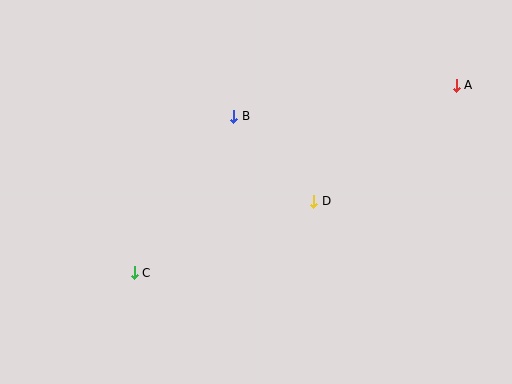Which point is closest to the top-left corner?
Point B is closest to the top-left corner.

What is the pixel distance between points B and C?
The distance between B and C is 185 pixels.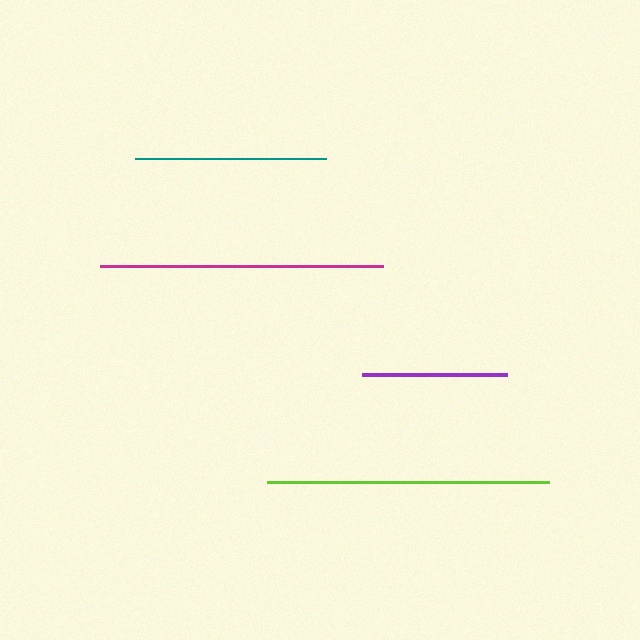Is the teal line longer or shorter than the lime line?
The lime line is longer than the teal line.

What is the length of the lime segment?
The lime segment is approximately 281 pixels long.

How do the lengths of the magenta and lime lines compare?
The magenta and lime lines are approximately the same length.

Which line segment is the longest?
The magenta line is the longest at approximately 283 pixels.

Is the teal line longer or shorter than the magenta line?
The magenta line is longer than the teal line.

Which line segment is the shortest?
The purple line is the shortest at approximately 145 pixels.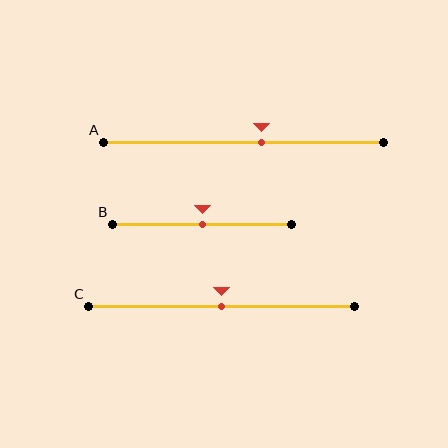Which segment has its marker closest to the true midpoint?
Segment B has its marker closest to the true midpoint.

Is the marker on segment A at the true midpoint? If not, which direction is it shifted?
No, the marker on segment A is shifted to the right by about 7% of the segment length.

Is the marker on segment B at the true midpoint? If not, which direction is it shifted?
Yes, the marker on segment B is at the true midpoint.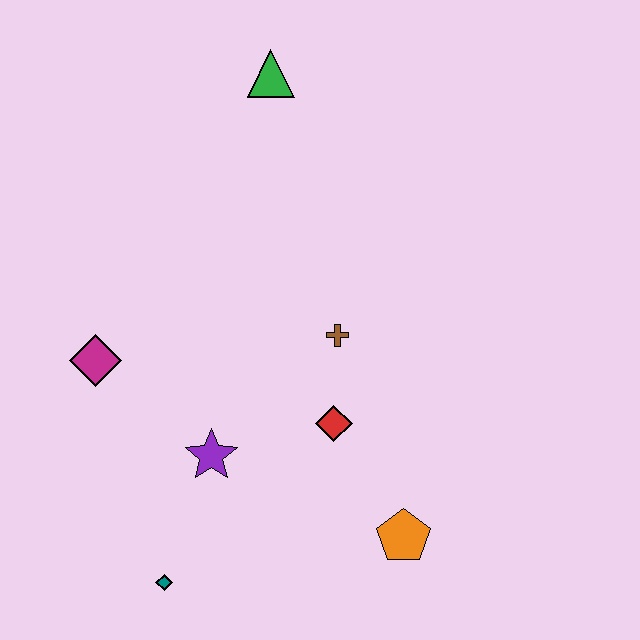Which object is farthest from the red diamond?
The green triangle is farthest from the red diamond.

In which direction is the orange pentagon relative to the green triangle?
The orange pentagon is below the green triangle.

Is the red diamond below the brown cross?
Yes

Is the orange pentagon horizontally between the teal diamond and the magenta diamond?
No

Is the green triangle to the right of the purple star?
Yes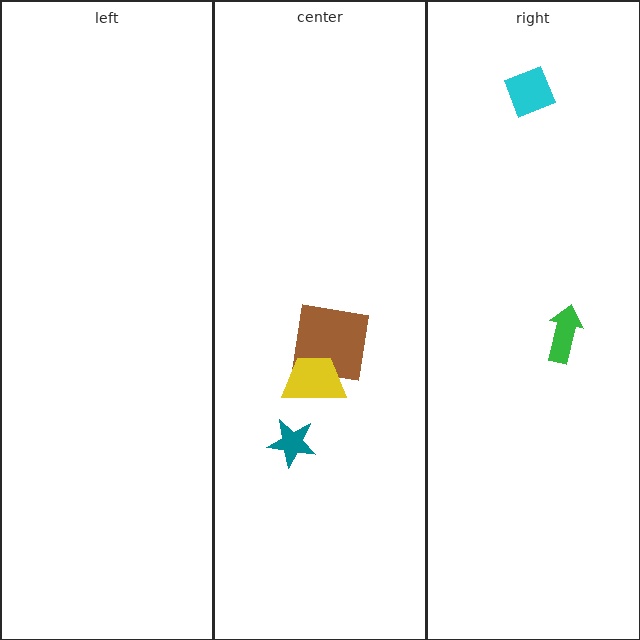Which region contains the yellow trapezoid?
The center region.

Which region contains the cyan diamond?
The right region.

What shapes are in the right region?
The cyan diamond, the green arrow.